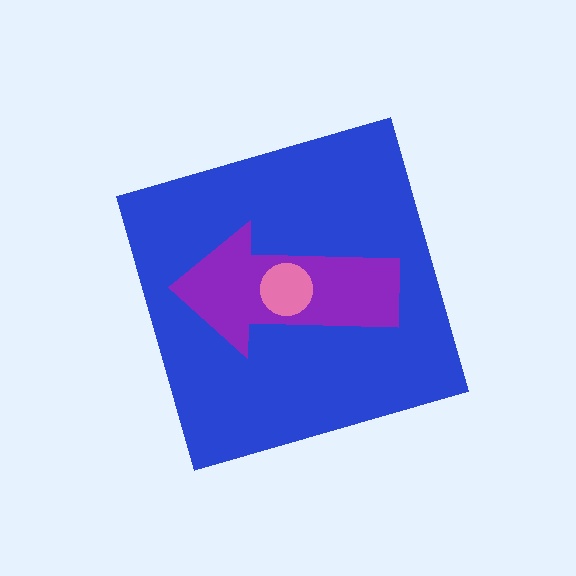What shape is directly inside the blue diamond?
The purple arrow.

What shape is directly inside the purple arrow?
The pink circle.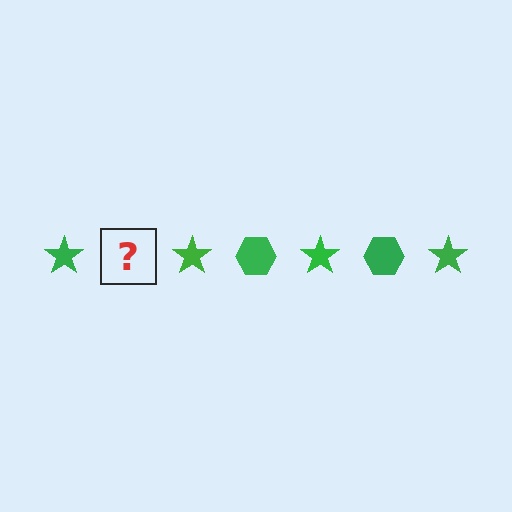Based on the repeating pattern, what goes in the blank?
The blank should be a green hexagon.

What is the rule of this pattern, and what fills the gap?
The rule is that the pattern cycles through star, hexagon shapes in green. The gap should be filled with a green hexagon.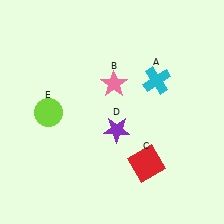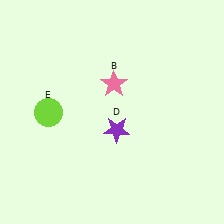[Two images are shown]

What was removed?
The cyan cross (A), the red square (C) were removed in Image 2.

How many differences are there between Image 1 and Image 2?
There are 2 differences between the two images.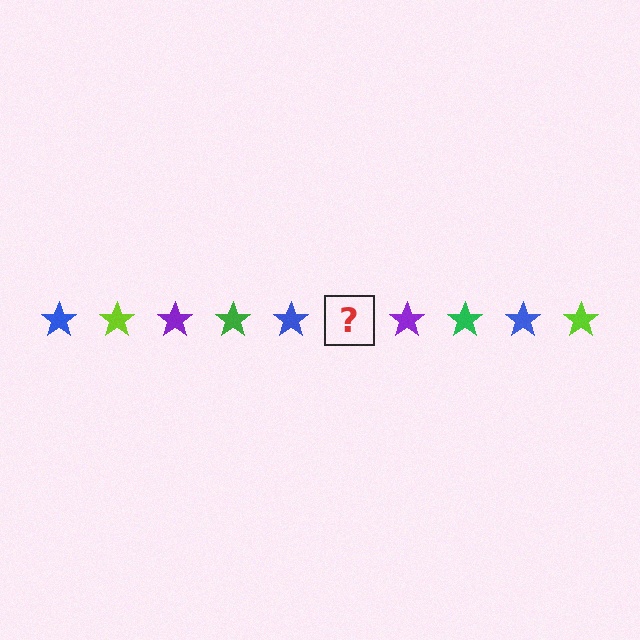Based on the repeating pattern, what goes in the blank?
The blank should be a lime star.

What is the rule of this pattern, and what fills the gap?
The rule is that the pattern cycles through blue, lime, purple, green stars. The gap should be filled with a lime star.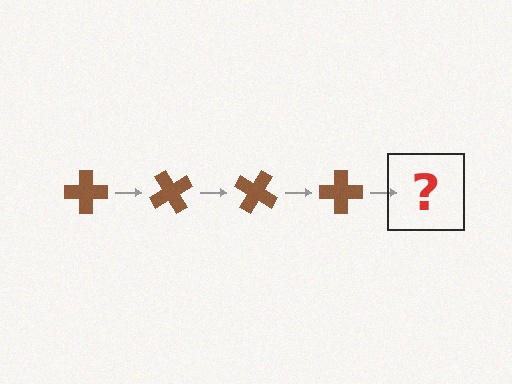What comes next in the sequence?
The next element should be a brown cross rotated 240 degrees.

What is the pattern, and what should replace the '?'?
The pattern is that the cross rotates 60 degrees each step. The '?' should be a brown cross rotated 240 degrees.